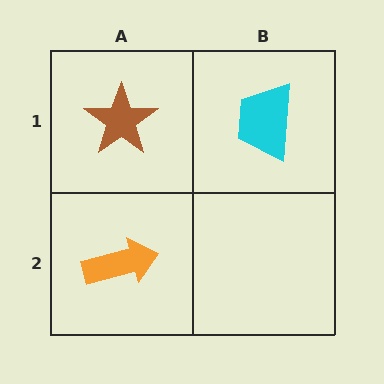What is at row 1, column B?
A cyan trapezoid.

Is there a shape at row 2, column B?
No, that cell is empty.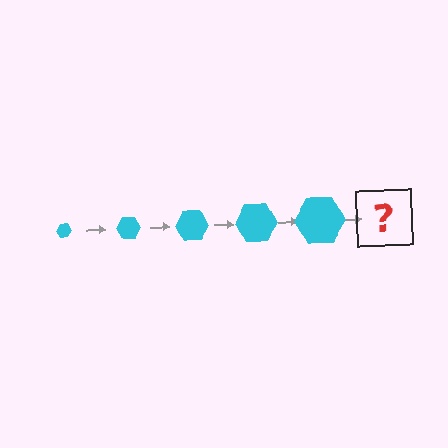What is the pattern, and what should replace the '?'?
The pattern is that the hexagon gets progressively larger each step. The '?' should be a cyan hexagon, larger than the previous one.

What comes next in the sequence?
The next element should be a cyan hexagon, larger than the previous one.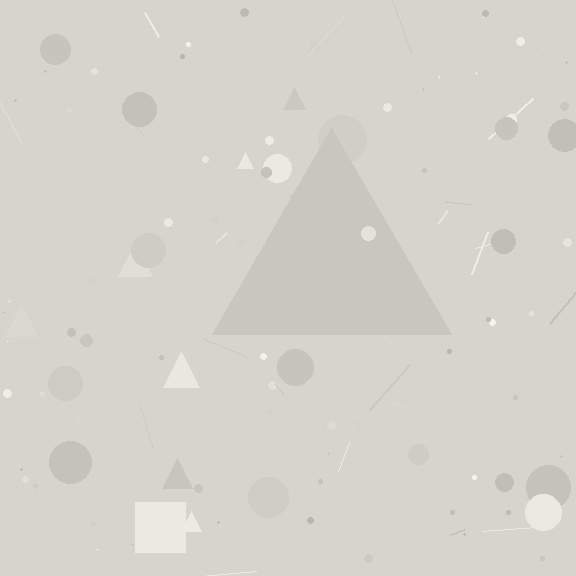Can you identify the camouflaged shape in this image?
The camouflaged shape is a triangle.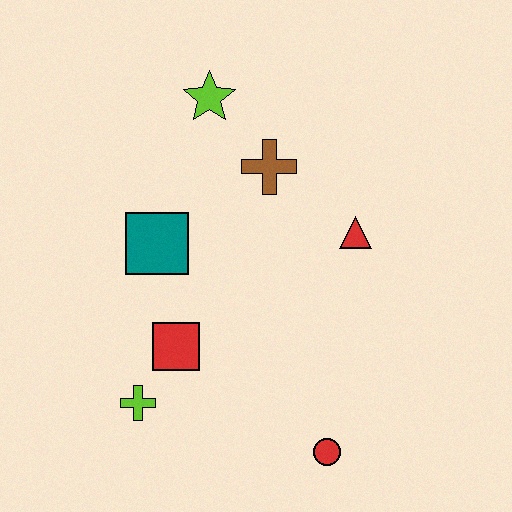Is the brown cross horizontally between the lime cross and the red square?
No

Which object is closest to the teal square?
The red square is closest to the teal square.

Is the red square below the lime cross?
No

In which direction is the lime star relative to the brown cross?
The lime star is above the brown cross.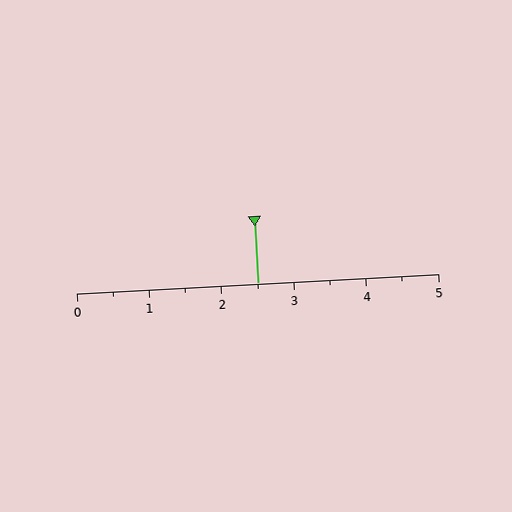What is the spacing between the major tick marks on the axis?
The major ticks are spaced 1 apart.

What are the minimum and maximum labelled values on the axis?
The axis runs from 0 to 5.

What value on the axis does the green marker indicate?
The marker indicates approximately 2.5.